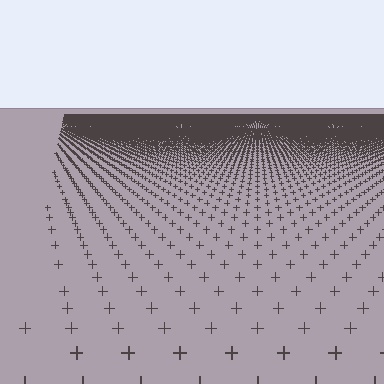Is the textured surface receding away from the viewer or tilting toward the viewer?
The surface is receding away from the viewer. Texture elements get smaller and denser toward the top.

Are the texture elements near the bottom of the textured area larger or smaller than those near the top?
Larger. Near the bottom, elements are closer to the viewer and appear at a bigger on-screen size.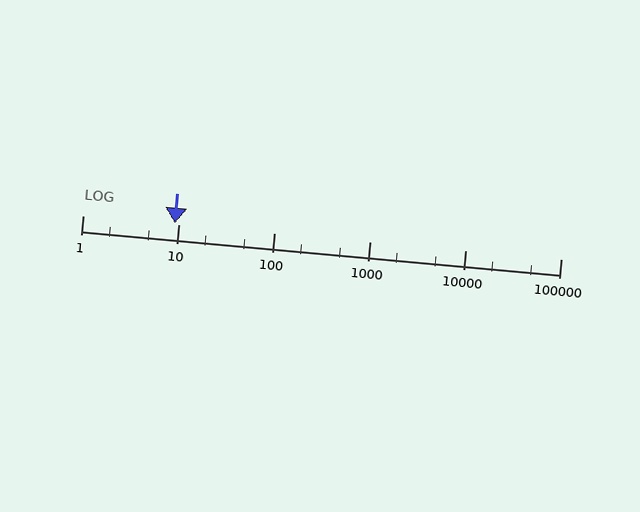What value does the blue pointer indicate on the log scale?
The pointer indicates approximately 9.2.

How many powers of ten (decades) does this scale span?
The scale spans 5 decades, from 1 to 100000.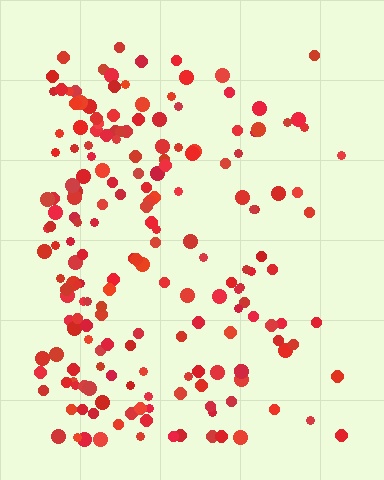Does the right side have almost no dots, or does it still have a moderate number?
Still a moderate number, just noticeably fewer than the left.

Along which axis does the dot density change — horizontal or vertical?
Horizontal.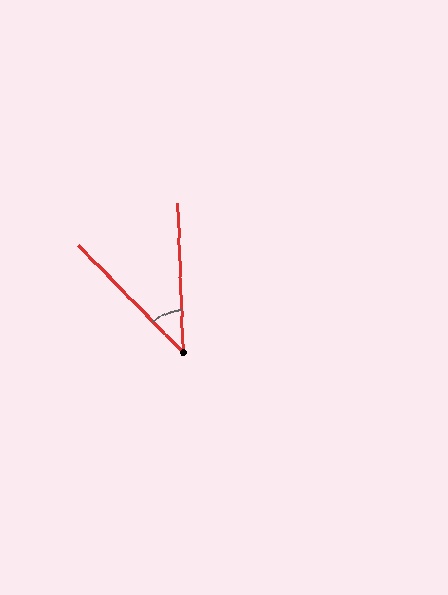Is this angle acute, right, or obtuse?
It is acute.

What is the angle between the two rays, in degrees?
Approximately 42 degrees.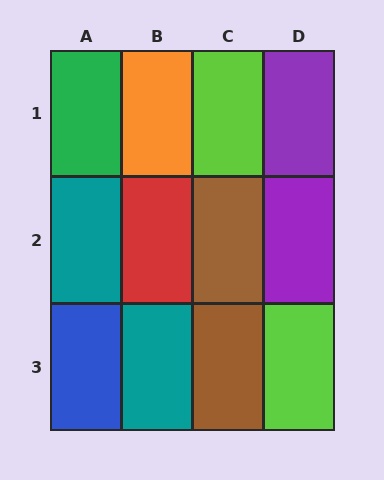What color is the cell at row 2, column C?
Brown.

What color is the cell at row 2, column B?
Red.